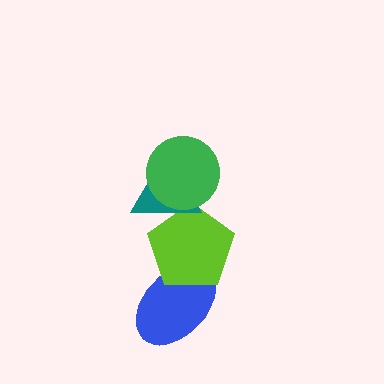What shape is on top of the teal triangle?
The green circle is on top of the teal triangle.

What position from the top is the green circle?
The green circle is 1st from the top.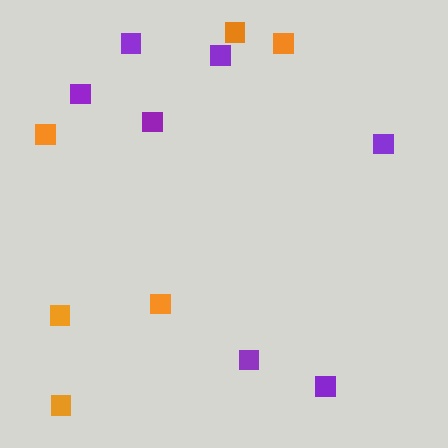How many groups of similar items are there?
There are 2 groups: one group of purple squares (7) and one group of orange squares (6).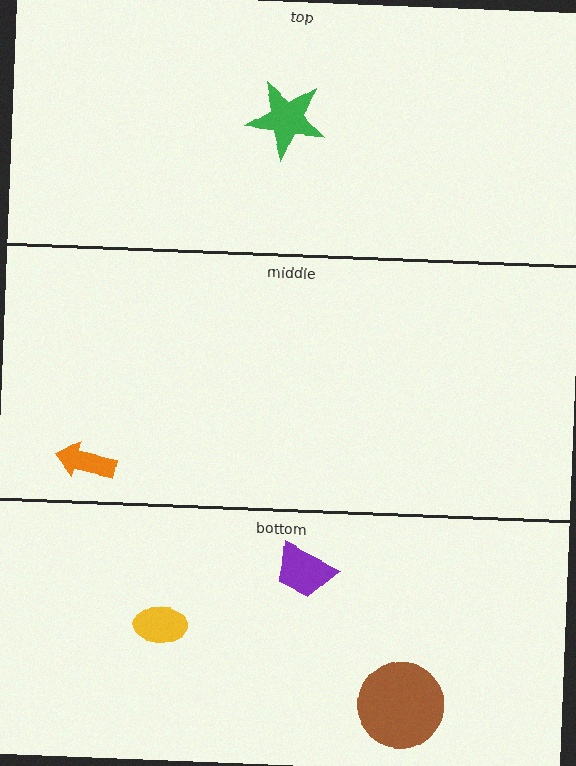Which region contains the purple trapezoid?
The bottom region.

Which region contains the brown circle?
The bottom region.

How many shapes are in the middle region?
1.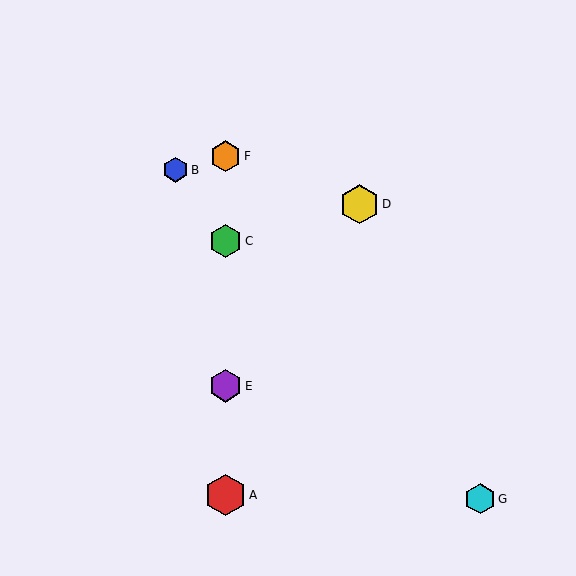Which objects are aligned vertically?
Objects A, C, E, F are aligned vertically.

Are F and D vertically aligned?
No, F is at x≈226 and D is at x≈360.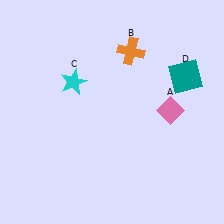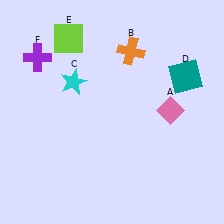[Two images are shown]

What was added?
A lime square (E), a purple cross (F) were added in Image 2.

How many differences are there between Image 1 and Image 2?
There are 2 differences between the two images.